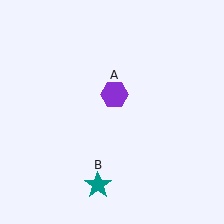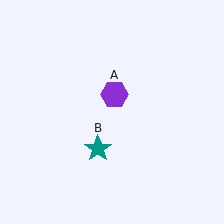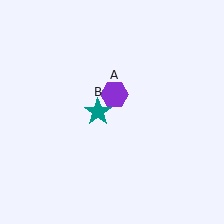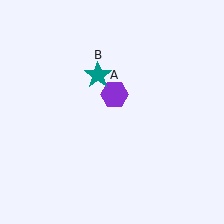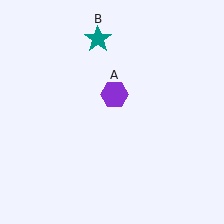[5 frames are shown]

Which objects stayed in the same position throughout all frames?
Purple hexagon (object A) remained stationary.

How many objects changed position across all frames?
1 object changed position: teal star (object B).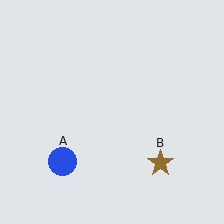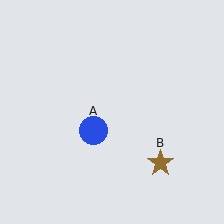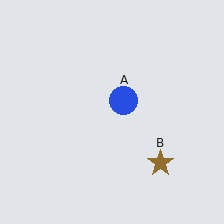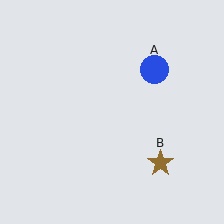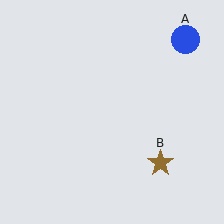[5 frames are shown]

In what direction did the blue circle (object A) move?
The blue circle (object A) moved up and to the right.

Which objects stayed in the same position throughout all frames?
Brown star (object B) remained stationary.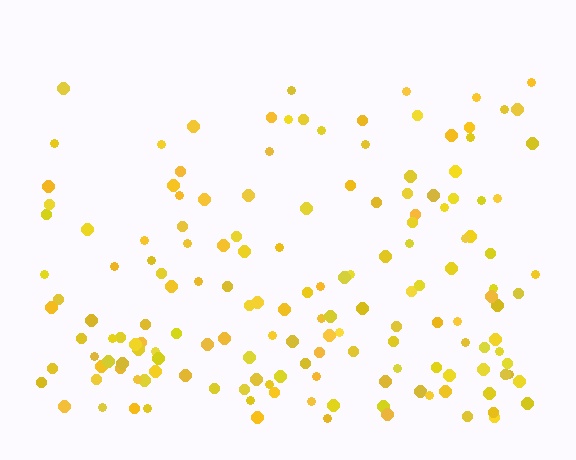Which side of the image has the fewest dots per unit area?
The top.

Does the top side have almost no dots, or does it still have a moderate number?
Still a moderate number, just noticeably fewer than the bottom.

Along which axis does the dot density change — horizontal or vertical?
Vertical.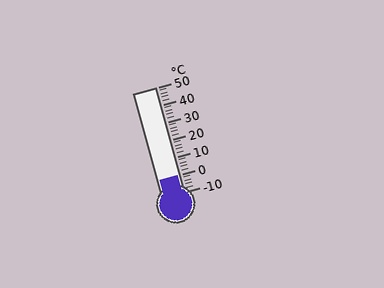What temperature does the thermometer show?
The thermometer shows approximately 0°C.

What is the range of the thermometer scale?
The thermometer scale ranges from -10°C to 50°C.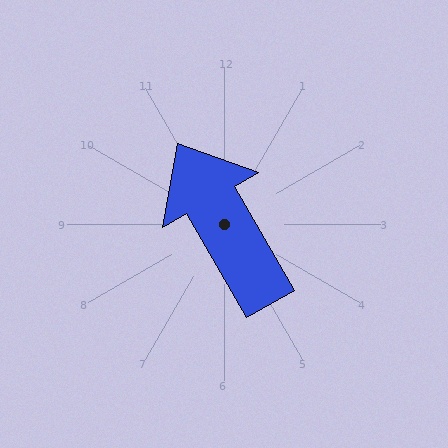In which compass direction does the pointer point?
Northwest.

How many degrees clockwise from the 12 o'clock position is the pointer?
Approximately 330 degrees.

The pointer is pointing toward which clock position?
Roughly 11 o'clock.